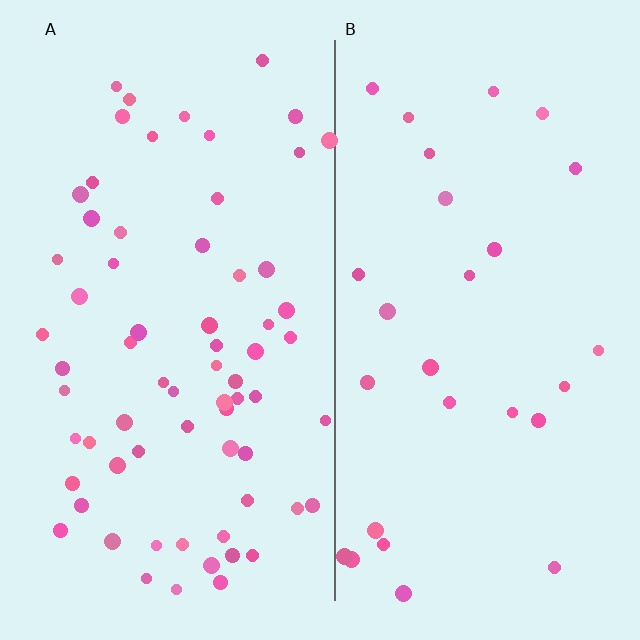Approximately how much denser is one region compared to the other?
Approximately 2.4× — region A over region B.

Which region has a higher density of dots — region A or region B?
A (the left).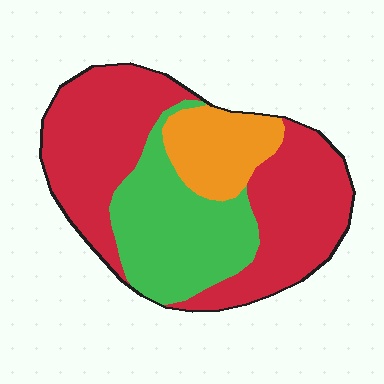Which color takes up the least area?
Orange, at roughly 15%.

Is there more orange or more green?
Green.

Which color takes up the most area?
Red, at roughly 55%.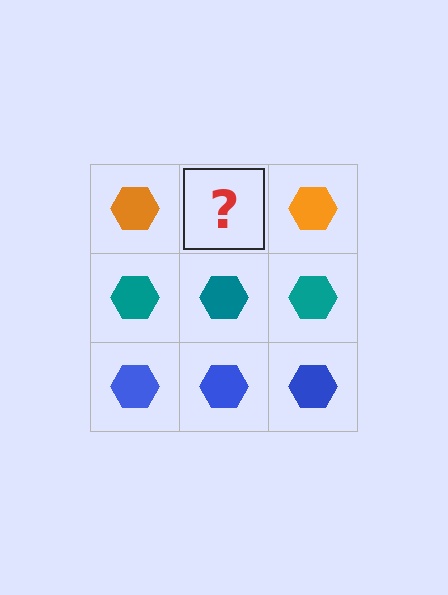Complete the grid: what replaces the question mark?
The question mark should be replaced with an orange hexagon.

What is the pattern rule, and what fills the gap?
The rule is that each row has a consistent color. The gap should be filled with an orange hexagon.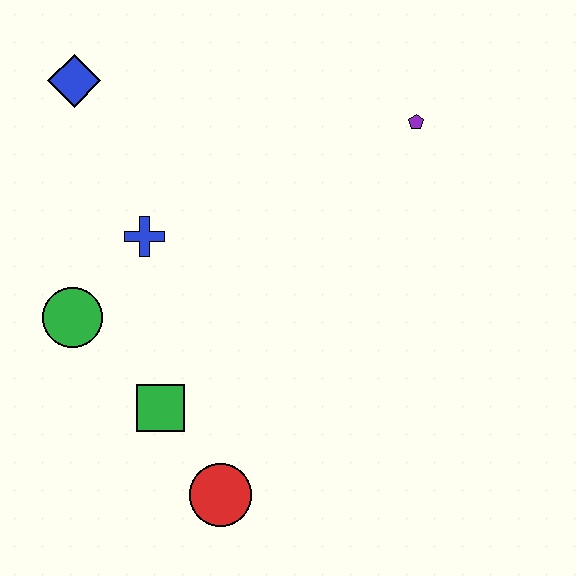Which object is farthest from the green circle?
The purple pentagon is farthest from the green circle.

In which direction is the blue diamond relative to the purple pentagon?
The blue diamond is to the left of the purple pentagon.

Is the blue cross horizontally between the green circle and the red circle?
Yes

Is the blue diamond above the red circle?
Yes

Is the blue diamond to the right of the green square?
No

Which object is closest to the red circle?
The green square is closest to the red circle.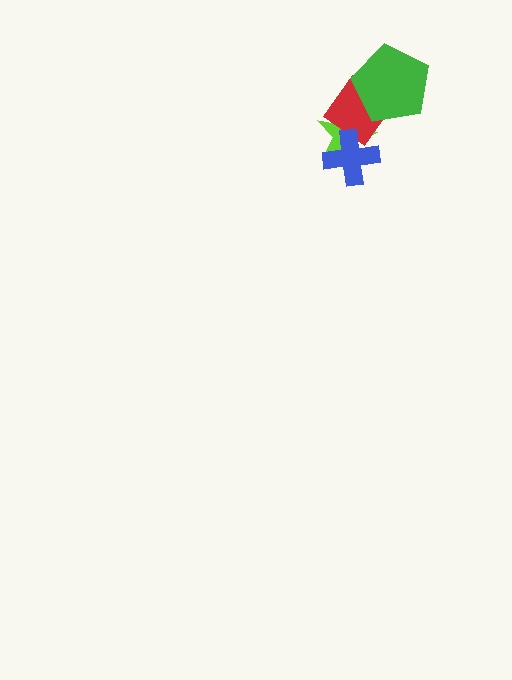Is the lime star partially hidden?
Yes, it is partially covered by another shape.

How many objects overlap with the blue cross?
2 objects overlap with the blue cross.